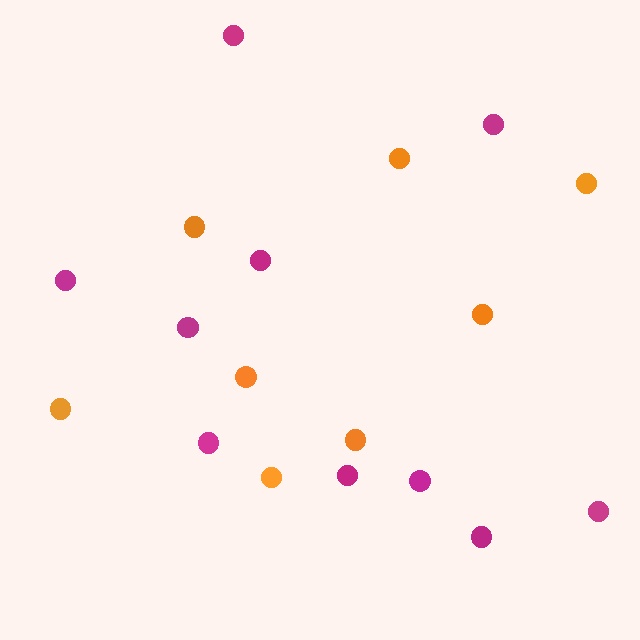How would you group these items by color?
There are 2 groups: one group of orange circles (8) and one group of magenta circles (10).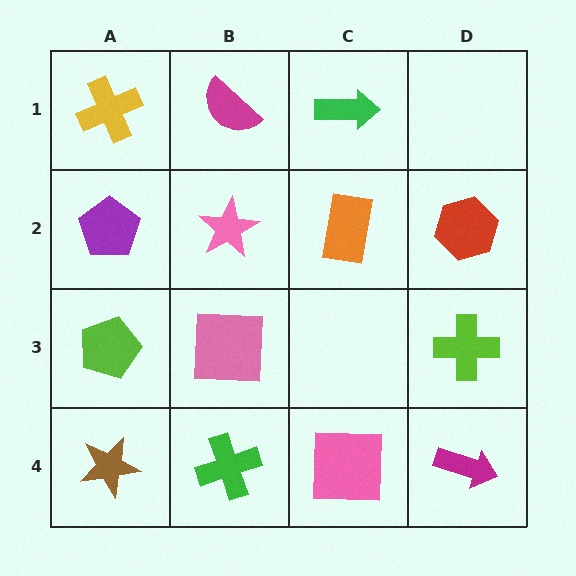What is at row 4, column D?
A magenta arrow.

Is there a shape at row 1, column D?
No, that cell is empty.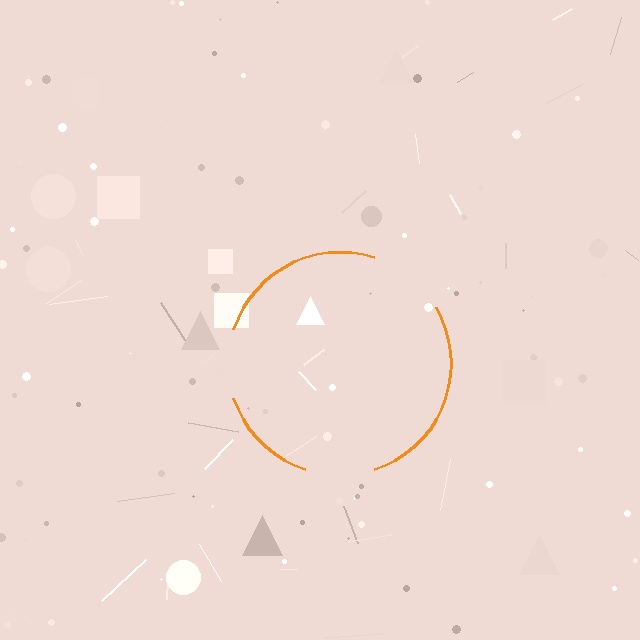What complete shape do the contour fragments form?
The contour fragments form a circle.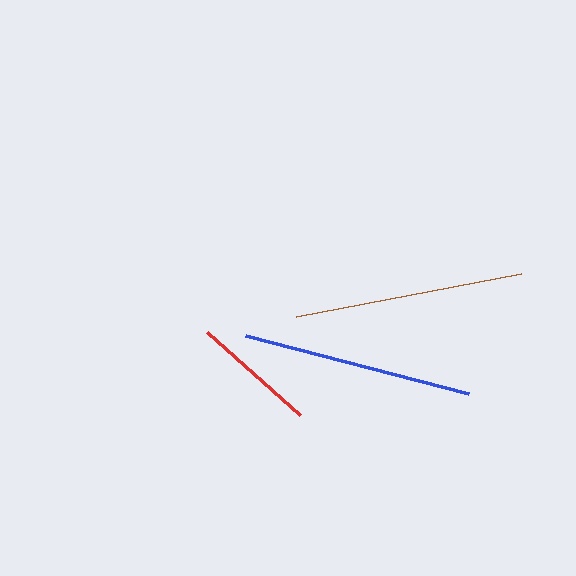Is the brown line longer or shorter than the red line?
The brown line is longer than the red line.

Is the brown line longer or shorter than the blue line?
The blue line is longer than the brown line.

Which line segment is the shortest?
The red line is the shortest at approximately 125 pixels.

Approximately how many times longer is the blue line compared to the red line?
The blue line is approximately 1.9 times the length of the red line.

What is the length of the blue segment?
The blue segment is approximately 231 pixels long.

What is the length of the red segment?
The red segment is approximately 125 pixels long.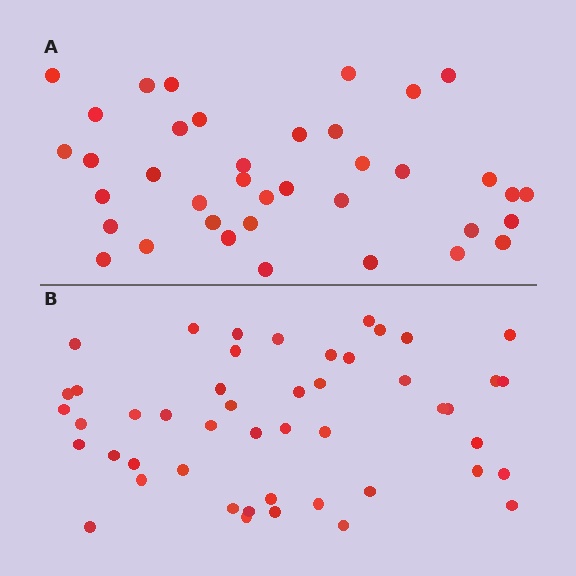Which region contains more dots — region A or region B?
Region B (the bottom region) has more dots.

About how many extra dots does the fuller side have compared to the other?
Region B has roughly 10 or so more dots than region A.